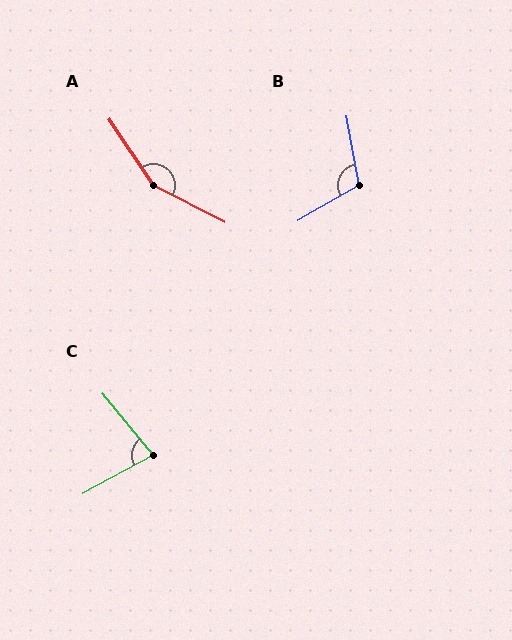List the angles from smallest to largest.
C (79°), B (110°), A (151°).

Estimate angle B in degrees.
Approximately 110 degrees.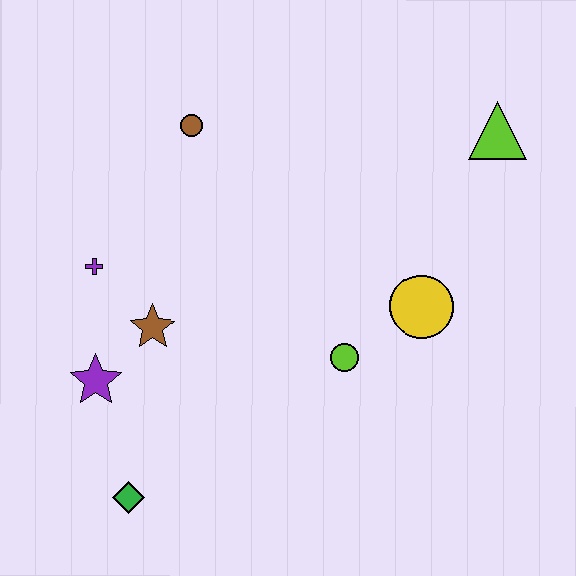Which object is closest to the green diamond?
The purple star is closest to the green diamond.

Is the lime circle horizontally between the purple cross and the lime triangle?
Yes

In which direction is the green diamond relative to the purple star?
The green diamond is below the purple star.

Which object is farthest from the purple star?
The lime triangle is farthest from the purple star.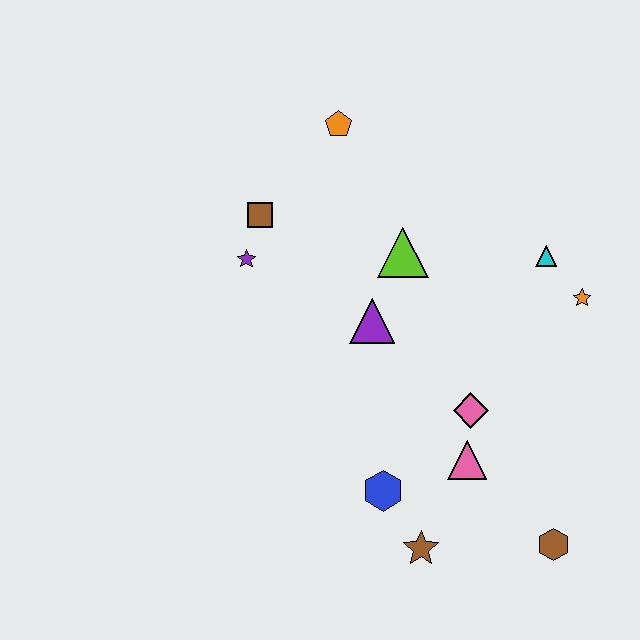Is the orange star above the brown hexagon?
Yes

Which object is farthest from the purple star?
The brown hexagon is farthest from the purple star.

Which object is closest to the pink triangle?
The pink diamond is closest to the pink triangle.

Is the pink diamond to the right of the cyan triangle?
No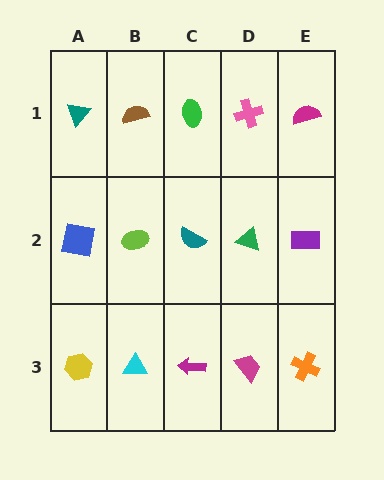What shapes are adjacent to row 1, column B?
A lime ellipse (row 2, column B), a teal triangle (row 1, column A), a green ellipse (row 1, column C).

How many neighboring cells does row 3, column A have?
2.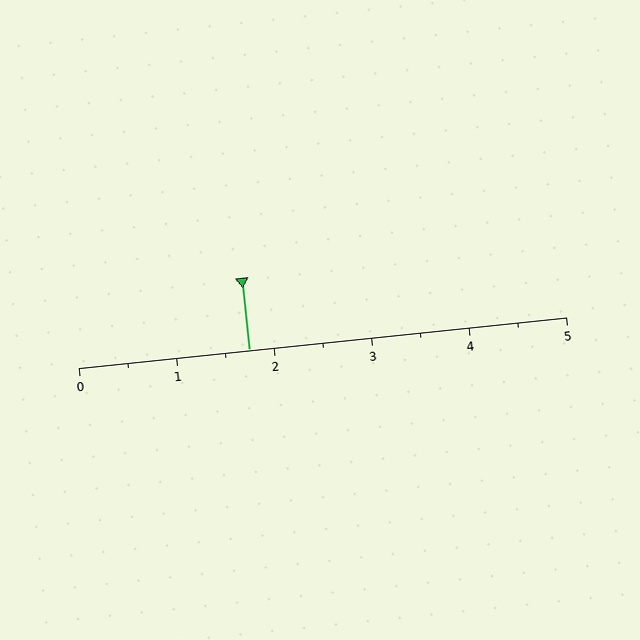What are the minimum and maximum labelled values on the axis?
The axis runs from 0 to 5.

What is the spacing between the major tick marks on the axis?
The major ticks are spaced 1 apart.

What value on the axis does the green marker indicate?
The marker indicates approximately 1.8.